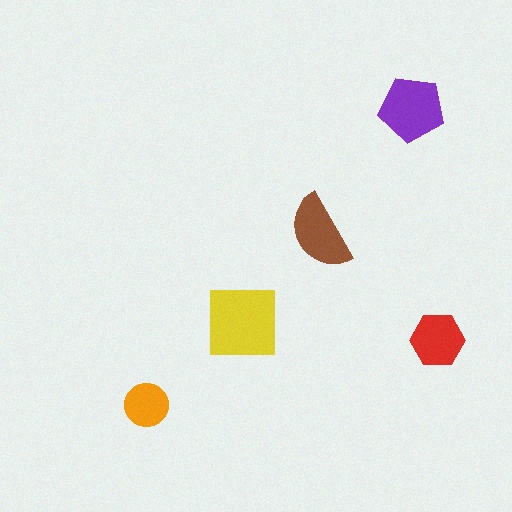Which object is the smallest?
The orange circle.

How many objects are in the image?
There are 5 objects in the image.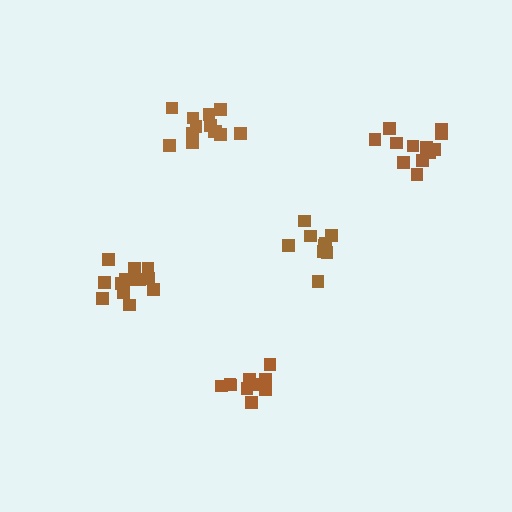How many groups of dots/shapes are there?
There are 5 groups.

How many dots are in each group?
Group 1: 11 dots, Group 2: 14 dots, Group 3: 12 dots, Group 4: 13 dots, Group 5: 9 dots (59 total).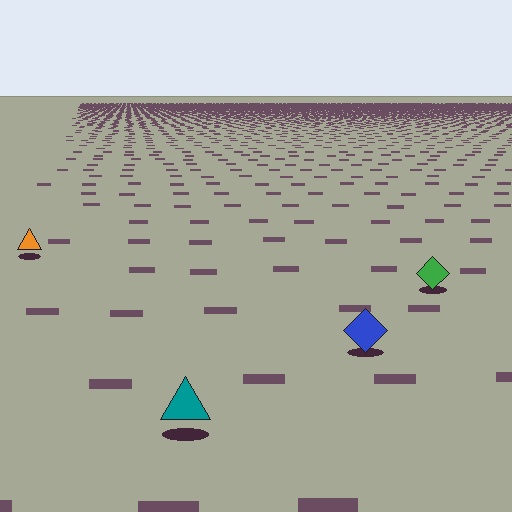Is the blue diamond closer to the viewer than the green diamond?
Yes. The blue diamond is closer — you can tell from the texture gradient: the ground texture is coarser near it.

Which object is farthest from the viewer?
The orange triangle is farthest from the viewer. It appears smaller and the ground texture around it is denser.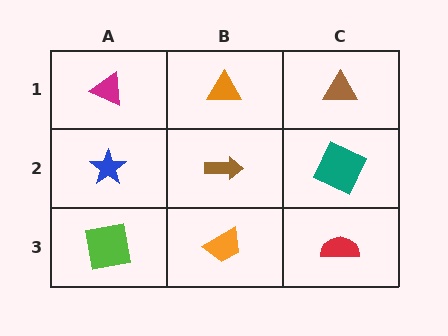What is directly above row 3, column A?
A blue star.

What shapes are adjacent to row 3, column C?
A teal square (row 2, column C), an orange trapezoid (row 3, column B).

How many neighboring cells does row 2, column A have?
3.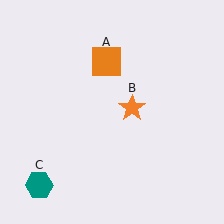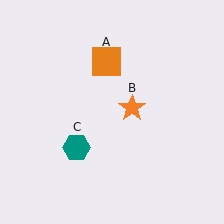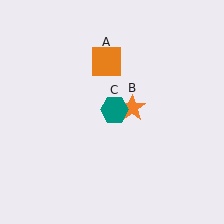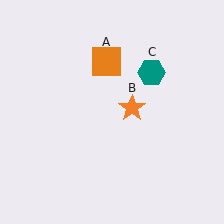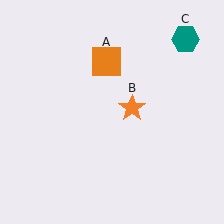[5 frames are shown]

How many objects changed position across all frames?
1 object changed position: teal hexagon (object C).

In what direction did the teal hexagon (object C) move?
The teal hexagon (object C) moved up and to the right.